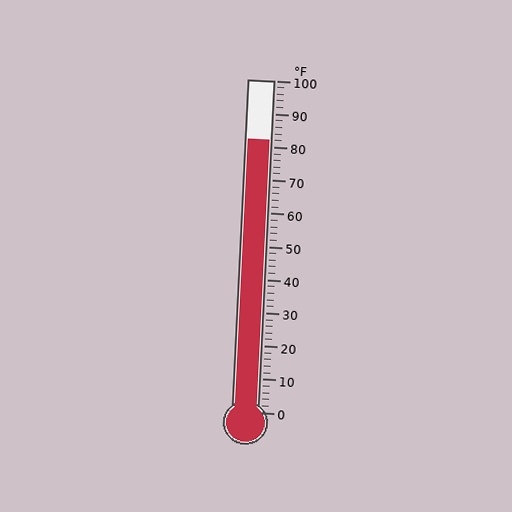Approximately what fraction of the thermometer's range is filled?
The thermometer is filled to approximately 80% of its range.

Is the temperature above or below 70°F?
The temperature is above 70°F.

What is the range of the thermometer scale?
The thermometer scale ranges from 0°F to 100°F.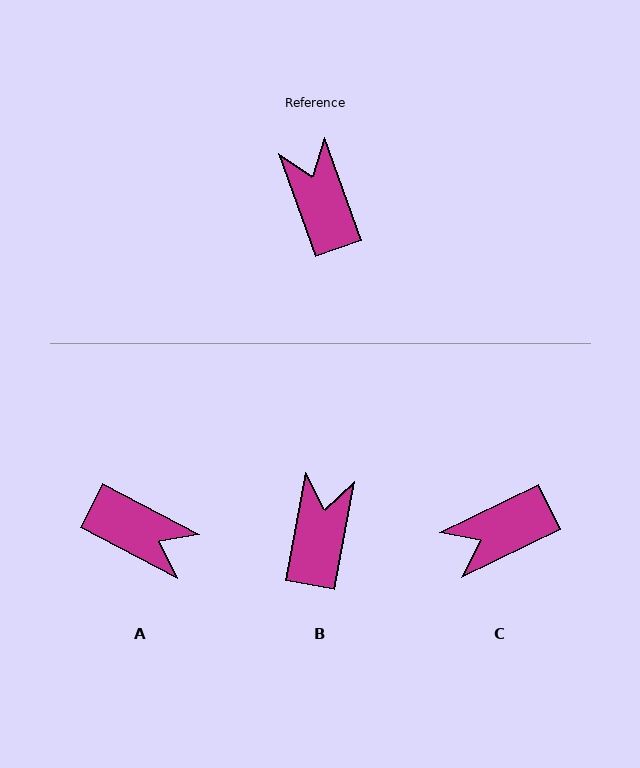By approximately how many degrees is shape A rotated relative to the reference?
Approximately 137 degrees clockwise.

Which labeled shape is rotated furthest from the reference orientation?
A, about 137 degrees away.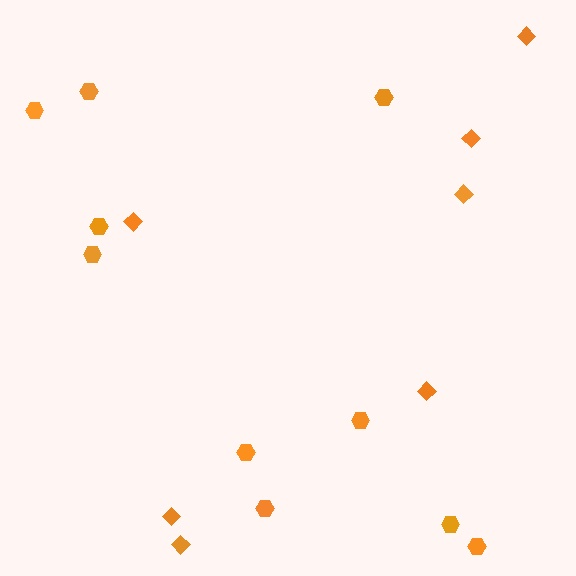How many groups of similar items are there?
There are 2 groups: one group of hexagons (10) and one group of diamonds (7).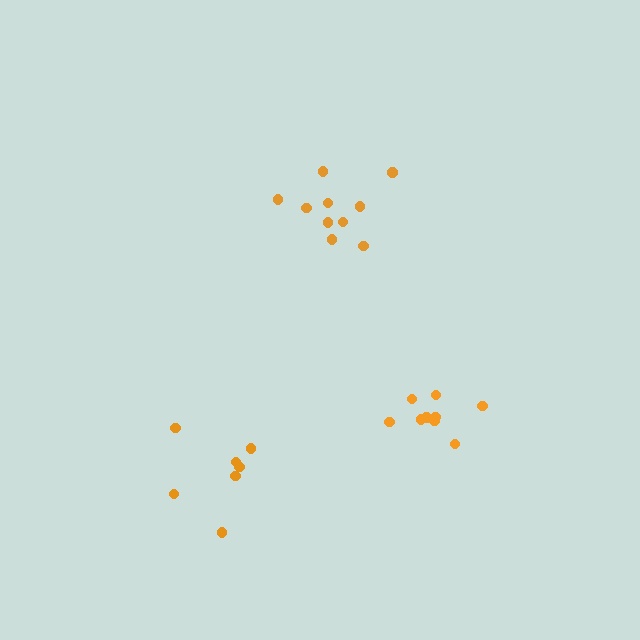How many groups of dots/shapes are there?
There are 3 groups.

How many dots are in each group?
Group 1: 10 dots, Group 2: 9 dots, Group 3: 7 dots (26 total).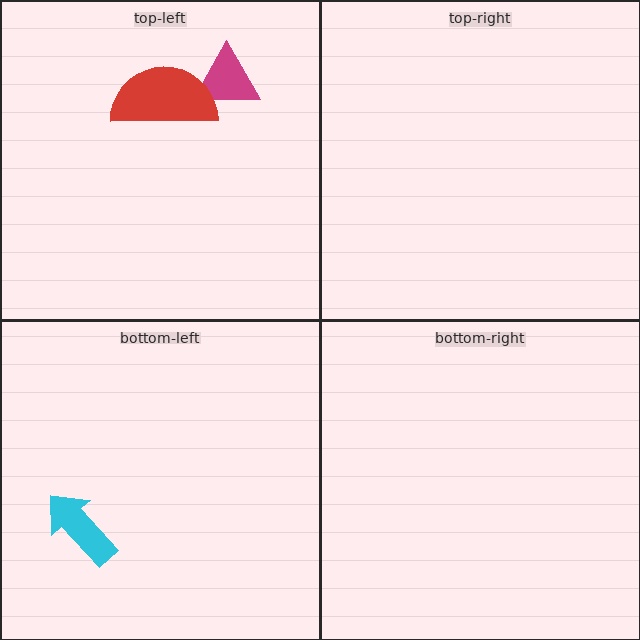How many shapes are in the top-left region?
2.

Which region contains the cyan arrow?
The bottom-left region.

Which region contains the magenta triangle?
The top-left region.